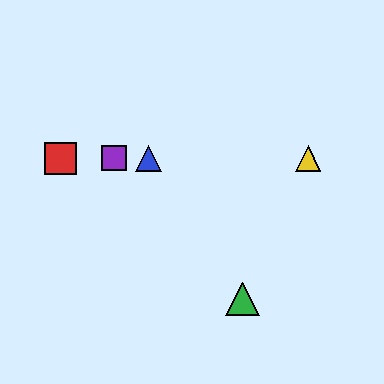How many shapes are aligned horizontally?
4 shapes (the red square, the blue triangle, the yellow triangle, the purple square) are aligned horizontally.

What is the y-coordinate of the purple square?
The purple square is at y≈158.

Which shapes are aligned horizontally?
The red square, the blue triangle, the yellow triangle, the purple square are aligned horizontally.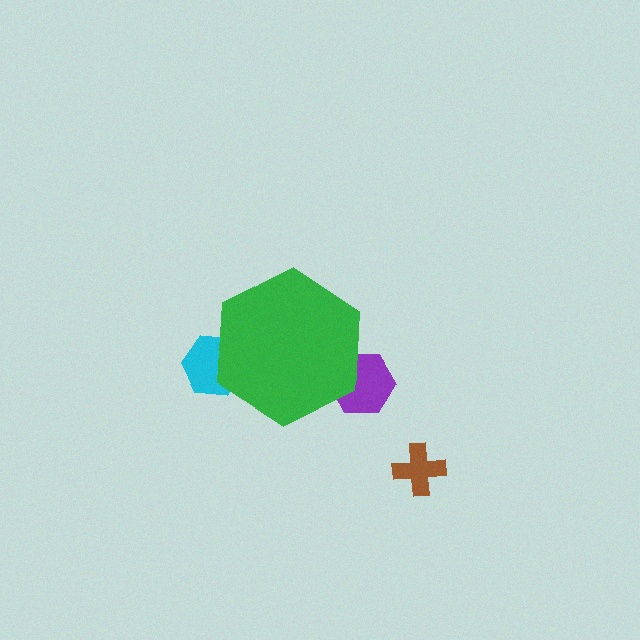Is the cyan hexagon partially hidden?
Yes, the cyan hexagon is partially hidden behind the green hexagon.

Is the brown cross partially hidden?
No, the brown cross is fully visible.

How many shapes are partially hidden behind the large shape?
2 shapes are partially hidden.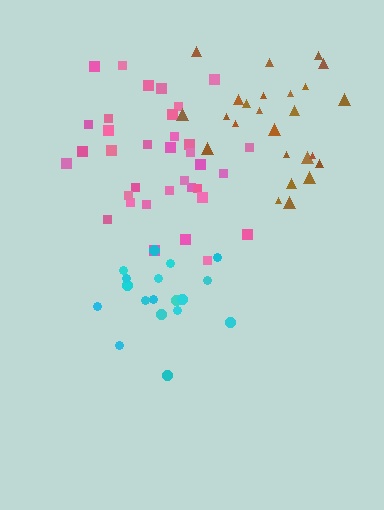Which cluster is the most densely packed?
Pink.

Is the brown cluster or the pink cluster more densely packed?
Pink.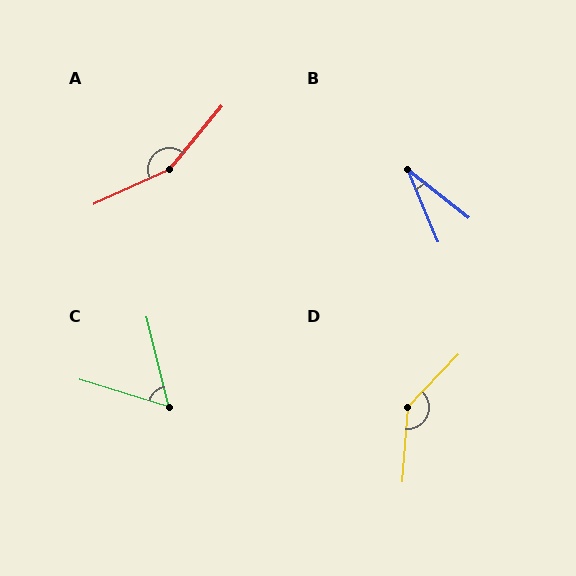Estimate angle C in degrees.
Approximately 59 degrees.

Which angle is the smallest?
B, at approximately 29 degrees.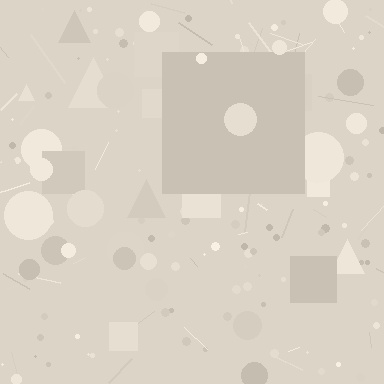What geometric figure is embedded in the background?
A square is embedded in the background.